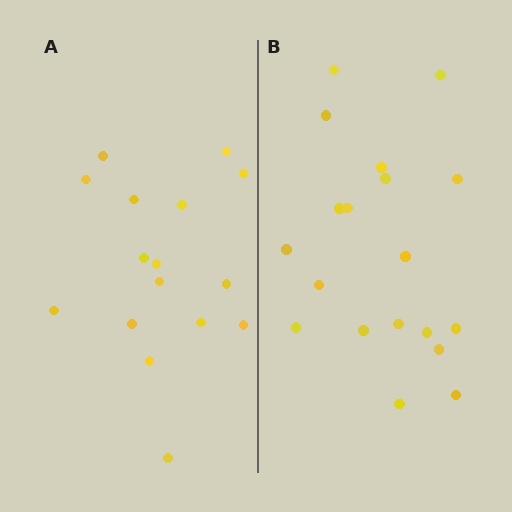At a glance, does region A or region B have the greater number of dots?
Region B (the right region) has more dots.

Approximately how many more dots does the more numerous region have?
Region B has just a few more — roughly 2 or 3 more dots than region A.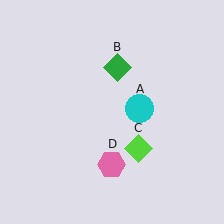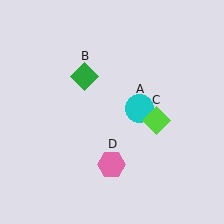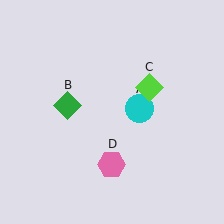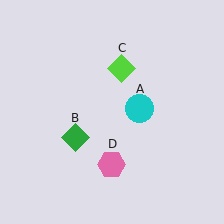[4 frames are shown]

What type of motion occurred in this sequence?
The green diamond (object B), lime diamond (object C) rotated counterclockwise around the center of the scene.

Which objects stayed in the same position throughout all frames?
Cyan circle (object A) and pink hexagon (object D) remained stationary.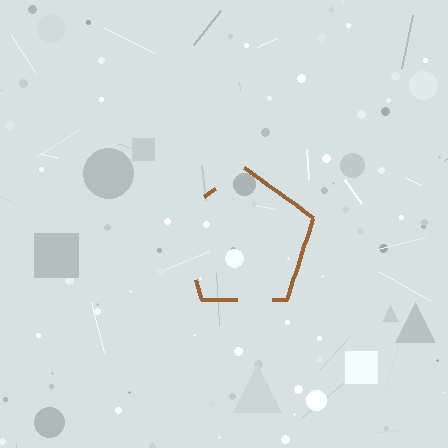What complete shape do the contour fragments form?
The contour fragments form a pentagon.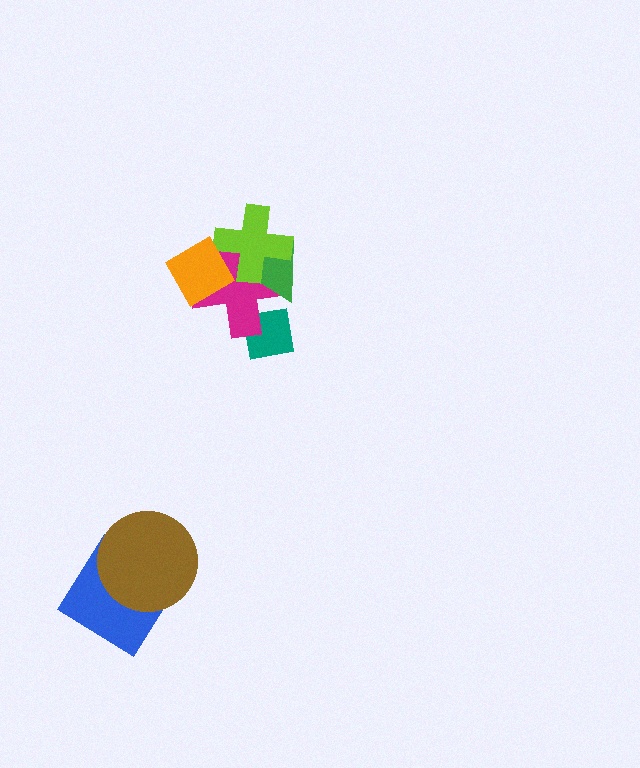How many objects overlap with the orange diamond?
2 objects overlap with the orange diamond.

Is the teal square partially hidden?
Yes, it is partially covered by another shape.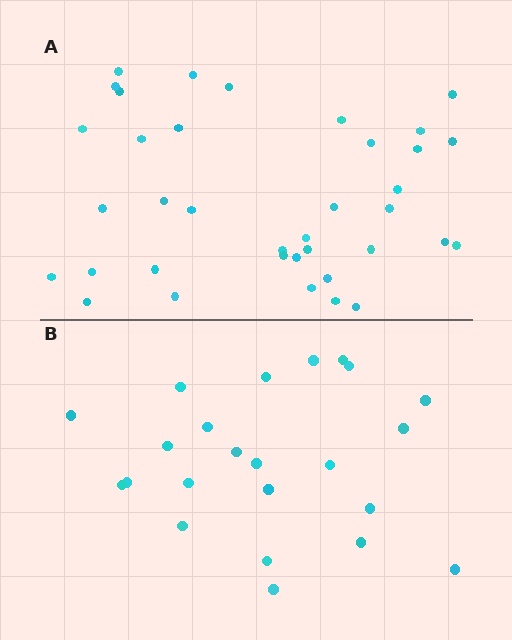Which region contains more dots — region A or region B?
Region A (the top region) has more dots.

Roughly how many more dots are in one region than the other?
Region A has approximately 15 more dots than region B.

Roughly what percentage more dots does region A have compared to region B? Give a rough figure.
About 60% more.